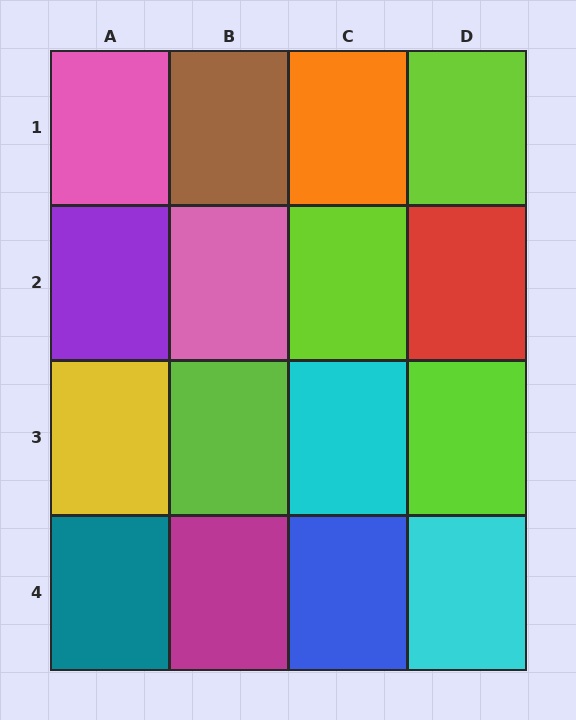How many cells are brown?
1 cell is brown.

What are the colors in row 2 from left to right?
Purple, pink, lime, red.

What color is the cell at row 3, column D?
Lime.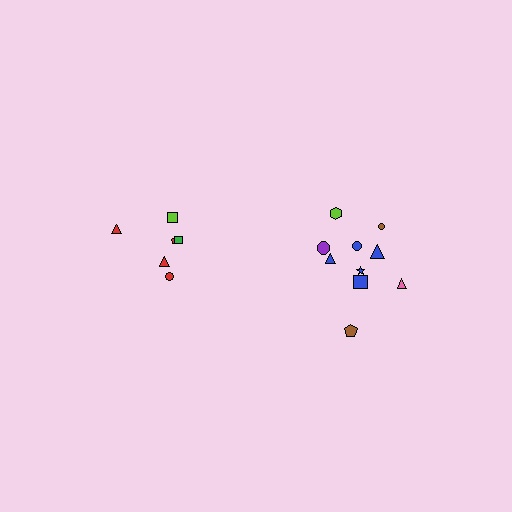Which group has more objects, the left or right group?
The right group.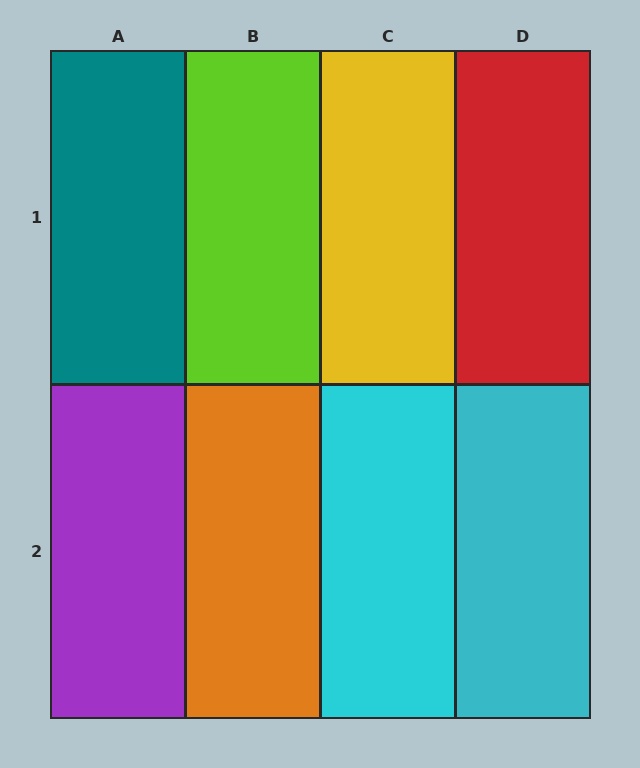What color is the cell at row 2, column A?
Purple.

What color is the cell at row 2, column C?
Cyan.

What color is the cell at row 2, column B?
Orange.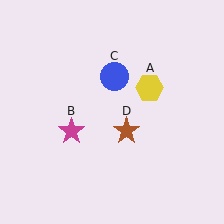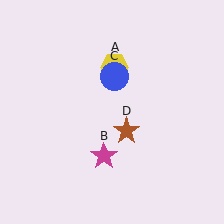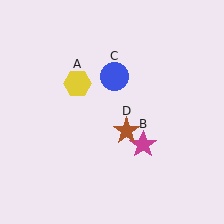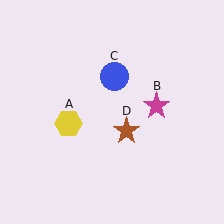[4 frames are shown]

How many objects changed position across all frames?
2 objects changed position: yellow hexagon (object A), magenta star (object B).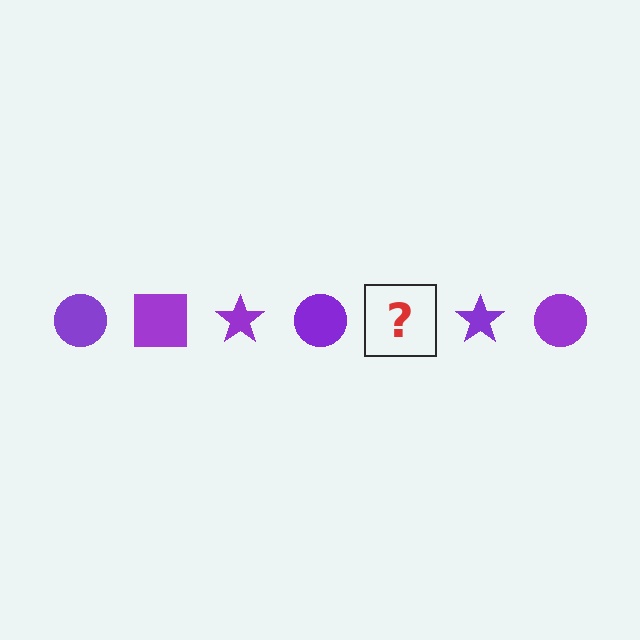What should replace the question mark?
The question mark should be replaced with a purple square.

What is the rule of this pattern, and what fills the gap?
The rule is that the pattern cycles through circle, square, star shapes in purple. The gap should be filled with a purple square.